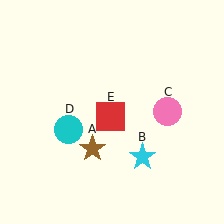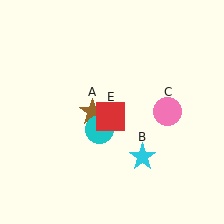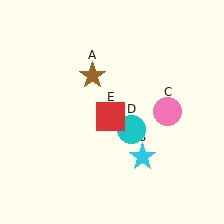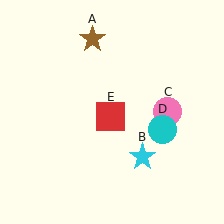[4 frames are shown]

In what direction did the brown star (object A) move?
The brown star (object A) moved up.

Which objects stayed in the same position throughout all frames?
Cyan star (object B) and pink circle (object C) and red square (object E) remained stationary.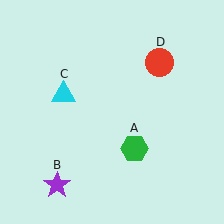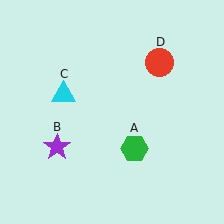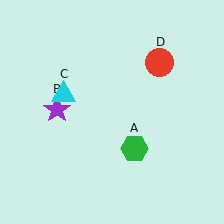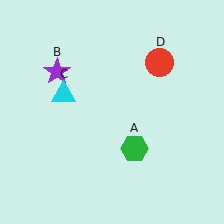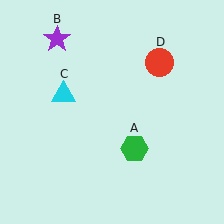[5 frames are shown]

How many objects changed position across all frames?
1 object changed position: purple star (object B).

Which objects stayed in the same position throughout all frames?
Green hexagon (object A) and cyan triangle (object C) and red circle (object D) remained stationary.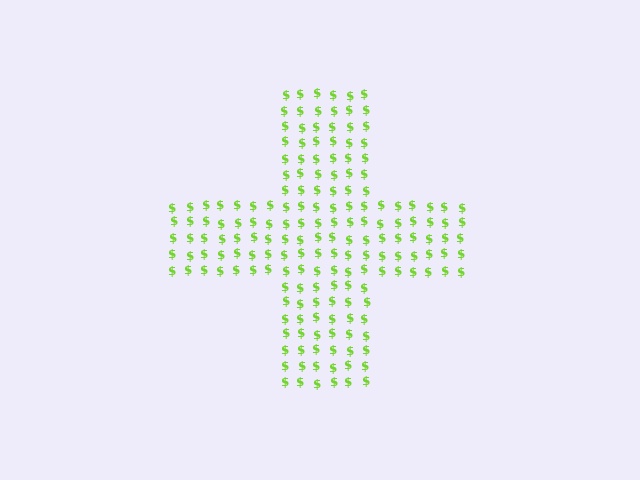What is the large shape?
The large shape is a cross.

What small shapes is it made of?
It is made of small dollar signs.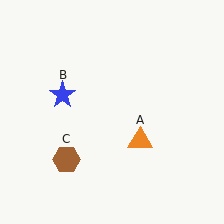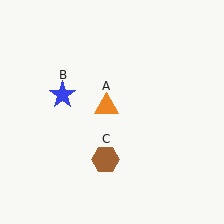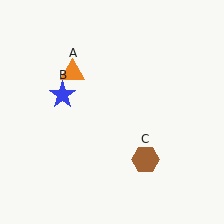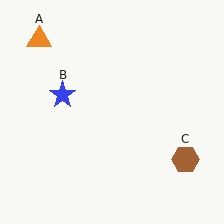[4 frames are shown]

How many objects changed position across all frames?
2 objects changed position: orange triangle (object A), brown hexagon (object C).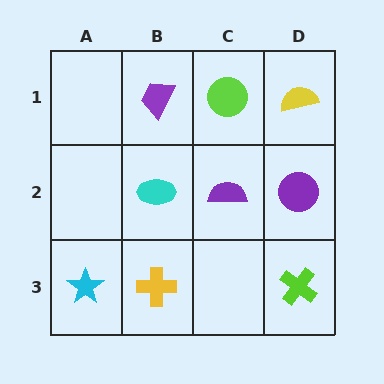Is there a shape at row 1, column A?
No, that cell is empty.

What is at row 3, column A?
A cyan star.